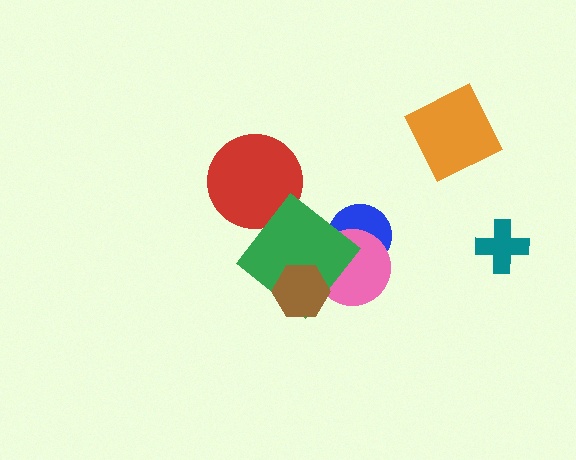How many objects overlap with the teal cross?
0 objects overlap with the teal cross.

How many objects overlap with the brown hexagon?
2 objects overlap with the brown hexagon.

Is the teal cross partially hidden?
No, no other shape covers it.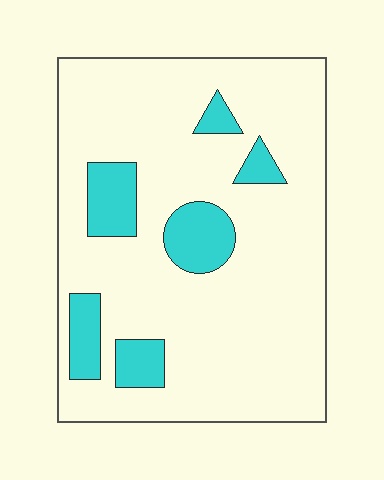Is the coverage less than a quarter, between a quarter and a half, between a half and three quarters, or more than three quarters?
Less than a quarter.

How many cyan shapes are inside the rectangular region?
6.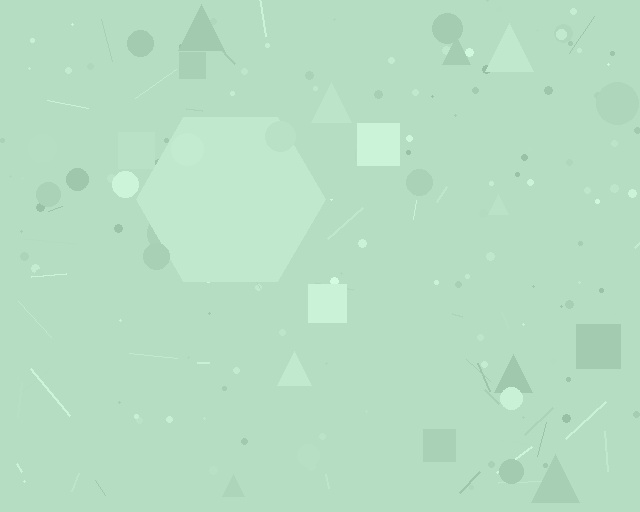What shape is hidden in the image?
A hexagon is hidden in the image.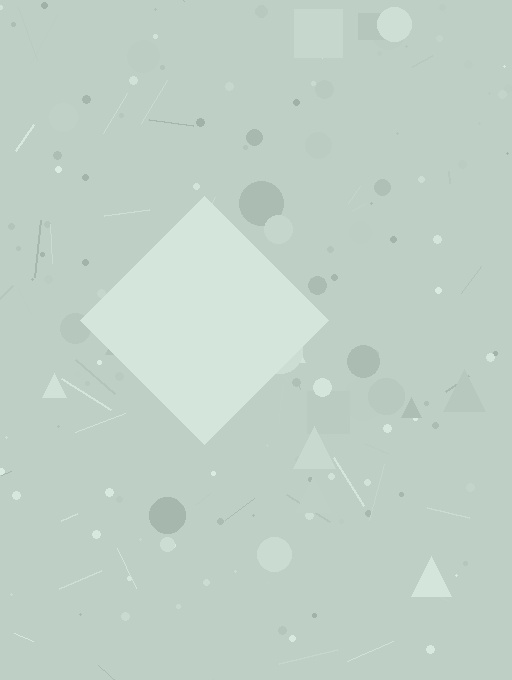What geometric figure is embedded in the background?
A diamond is embedded in the background.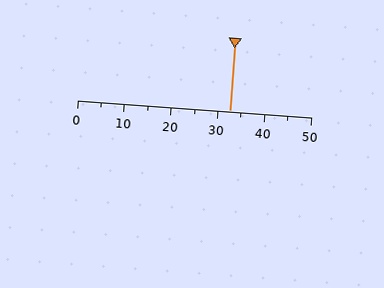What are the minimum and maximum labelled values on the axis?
The axis runs from 0 to 50.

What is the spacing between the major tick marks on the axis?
The major ticks are spaced 10 apart.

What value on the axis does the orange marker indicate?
The marker indicates approximately 32.5.